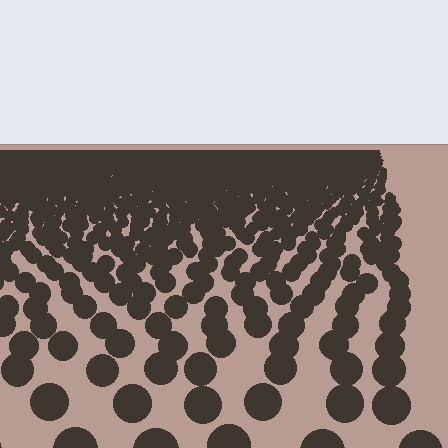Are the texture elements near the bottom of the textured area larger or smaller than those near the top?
Larger. Near the bottom, elements are closer to the viewer and appear at a bigger on-screen size.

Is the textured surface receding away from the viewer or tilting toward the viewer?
The surface is receding away from the viewer. Texture elements get smaller and denser toward the top.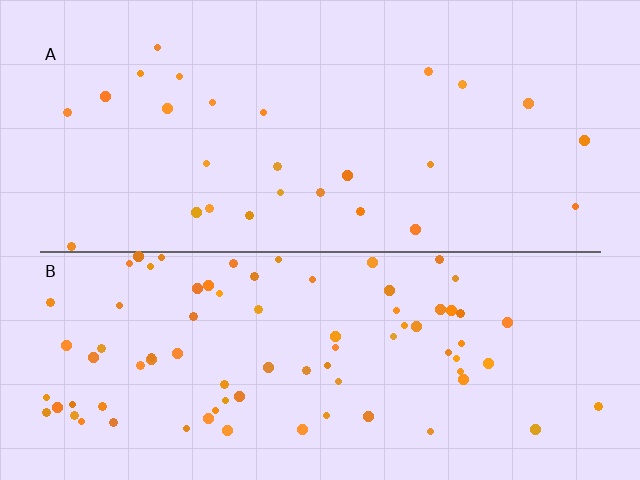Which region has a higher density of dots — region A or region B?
B (the bottom).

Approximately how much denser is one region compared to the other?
Approximately 3.0× — region B over region A.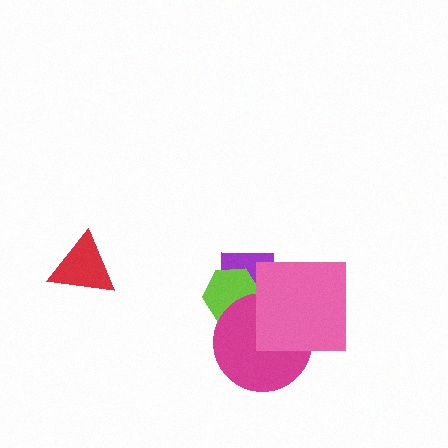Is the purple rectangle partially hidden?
Yes, it is partially covered by another shape.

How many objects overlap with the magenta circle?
3 objects overlap with the magenta circle.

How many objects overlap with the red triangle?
0 objects overlap with the red triangle.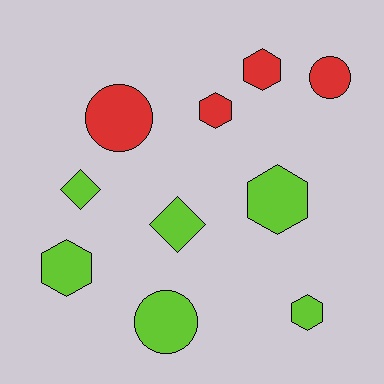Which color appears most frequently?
Lime, with 6 objects.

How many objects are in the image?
There are 10 objects.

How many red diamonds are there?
There are no red diamonds.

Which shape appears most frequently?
Hexagon, with 5 objects.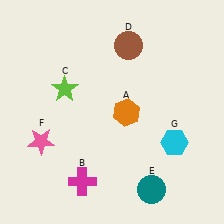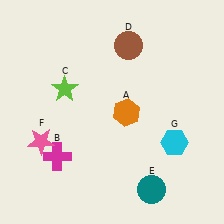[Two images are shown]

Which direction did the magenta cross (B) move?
The magenta cross (B) moved left.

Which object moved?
The magenta cross (B) moved left.